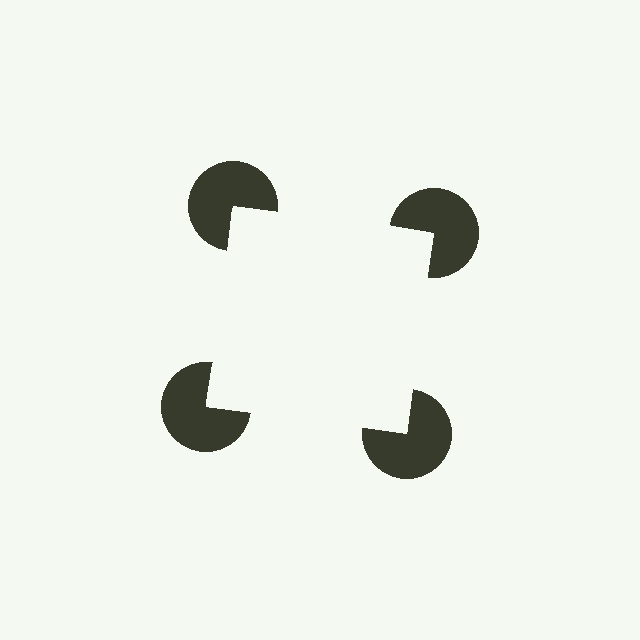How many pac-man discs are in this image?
There are 4 — one at each vertex of the illusory square.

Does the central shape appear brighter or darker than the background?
It typically appears slightly brighter than the background, even though no actual brightness change is drawn.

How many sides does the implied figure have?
4 sides.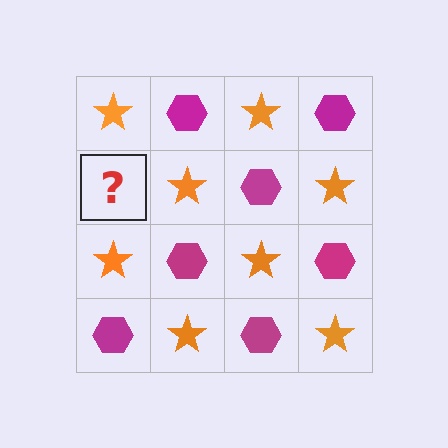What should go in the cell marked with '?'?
The missing cell should contain a magenta hexagon.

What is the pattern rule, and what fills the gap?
The rule is that it alternates orange star and magenta hexagon in a checkerboard pattern. The gap should be filled with a magenta hexagon.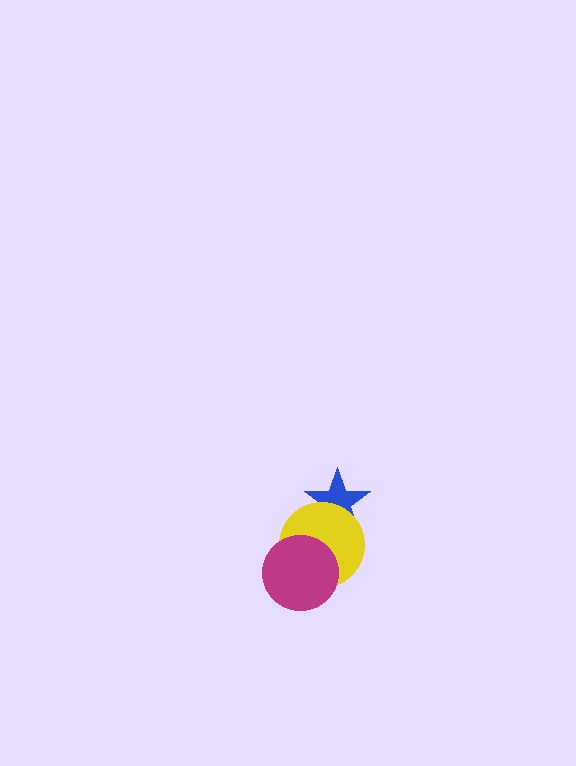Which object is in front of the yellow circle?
The magenta circle is in front of the yellow circle.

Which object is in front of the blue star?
The yellow circle is in front of the blue star.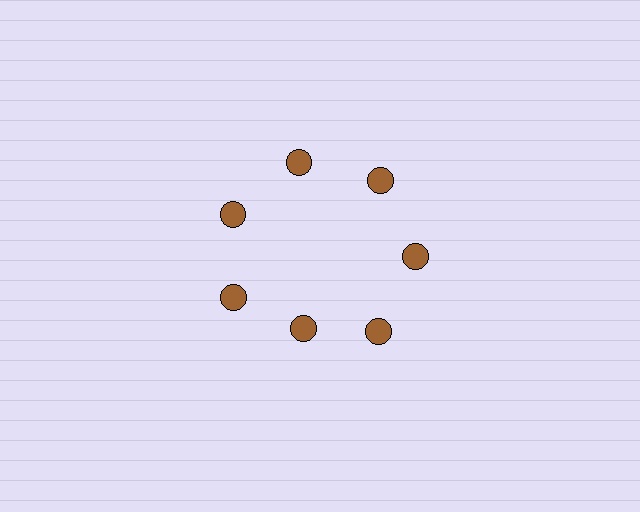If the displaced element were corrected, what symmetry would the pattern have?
It would have 7-fold rotational symmetry — the pattern would map onto itself every 51 degrees.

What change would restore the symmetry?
The symmetry would be restored by moving it outward, back onto the ring so that all 7 circles sit at equal angles and equal distance from the center.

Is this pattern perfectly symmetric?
No. The 7 brown circles are arranged in a ring, but one element near the 6 o'clock position is pulled inward toward the center, breaking the 7-fold rotational symmetry.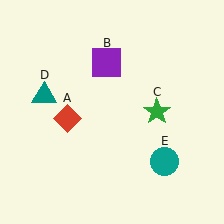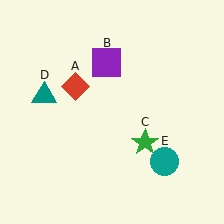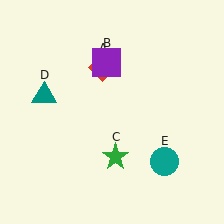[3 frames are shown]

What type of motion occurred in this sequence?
The red diamond (object A), green star (object C) rotated clockwise around the center of the scene.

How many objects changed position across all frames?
2 objects changed position: red diamond (object A), green star (object C).